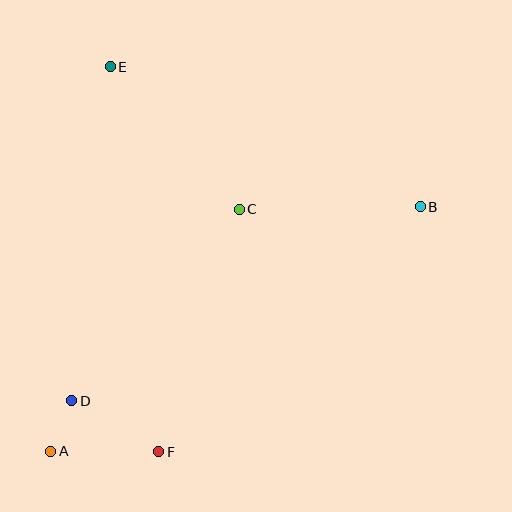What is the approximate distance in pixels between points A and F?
The distance between A and F is approximately 108 pixels.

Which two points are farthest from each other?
Points A and B are farthest from each other.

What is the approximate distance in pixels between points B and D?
The distance between B and D is approximately 399 pixels.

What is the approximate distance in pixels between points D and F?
The distance between D and F is approximately 100 pixels.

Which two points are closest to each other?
Points A and D are closest to each other.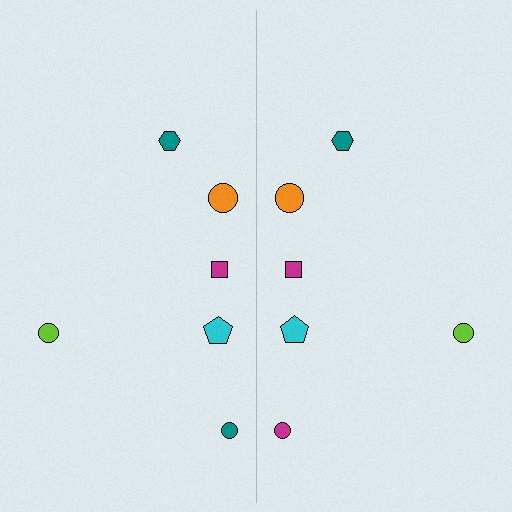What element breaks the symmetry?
The magenta circle on the right side breaks the symmetry — its mirror counterpart is teal.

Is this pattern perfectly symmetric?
No, the pattern is not perfectly symmetric. The magenta circle on the right side breaks the symmetry — its mirror counterpart is teal.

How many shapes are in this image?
There are 12 shapes in this image.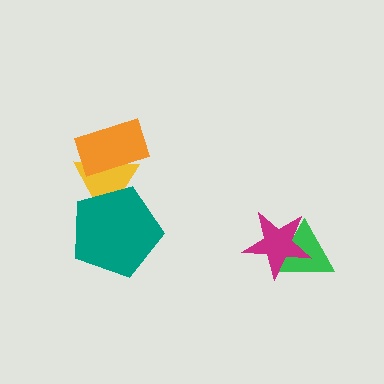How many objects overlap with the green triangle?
1 object overlaps with the green triangle.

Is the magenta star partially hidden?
No, no other shape covers it.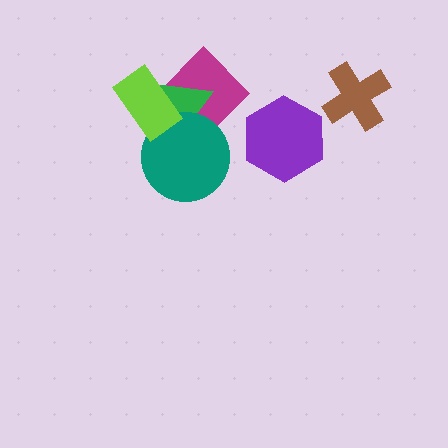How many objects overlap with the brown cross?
0 objects overlap with the brown cross.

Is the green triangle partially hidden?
Yes, it is partially covered by another shape.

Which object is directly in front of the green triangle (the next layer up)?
The teal circle is directly in front of the green triangle.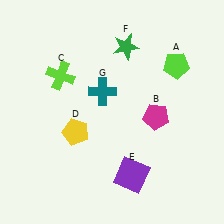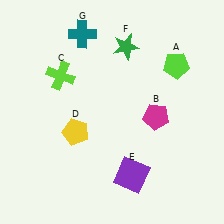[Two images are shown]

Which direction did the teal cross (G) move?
The teal cross (G) moved up.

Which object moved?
The teal cross (G) moved up.